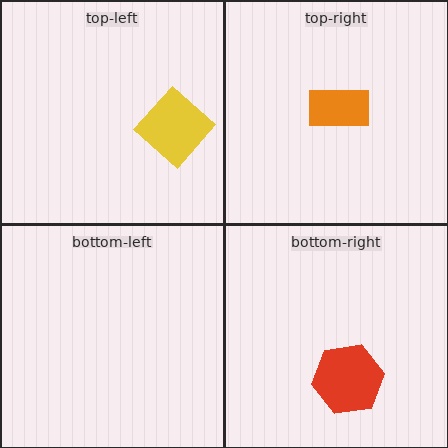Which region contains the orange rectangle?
The top-right region.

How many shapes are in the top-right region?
1.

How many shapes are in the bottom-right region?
1.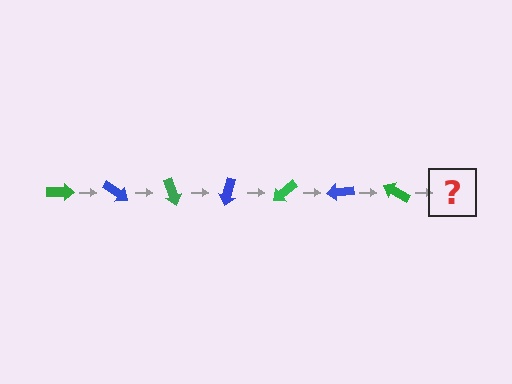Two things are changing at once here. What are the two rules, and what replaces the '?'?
The two rules are that it rotates 35 degrees each step and the color cycles through green and blue. The '?' should be a blue arrow, rotated 245 degrees from the start.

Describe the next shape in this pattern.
It should be a blue arrow, rotated 245 degrees from the start.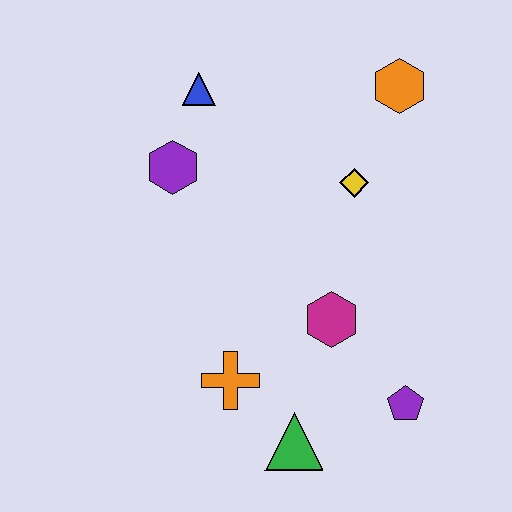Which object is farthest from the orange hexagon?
The green triangle is farthest from the orange hexagon.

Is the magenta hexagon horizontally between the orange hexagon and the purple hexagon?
Yes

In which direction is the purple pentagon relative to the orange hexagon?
The purple pentagon is below the orange hexagon.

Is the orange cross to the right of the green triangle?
No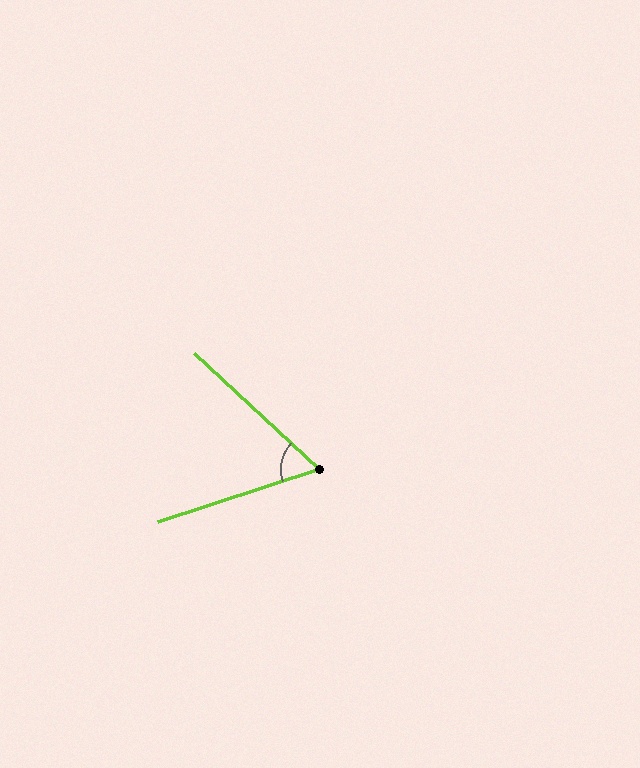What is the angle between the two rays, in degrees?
Approximately 61 degrees.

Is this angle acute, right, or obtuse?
It is acute.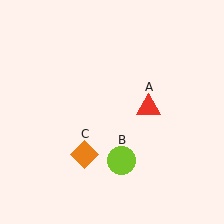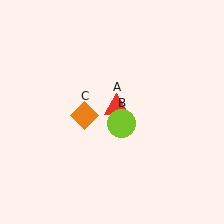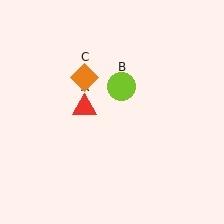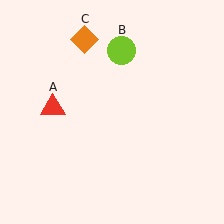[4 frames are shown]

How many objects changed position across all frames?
3 objects changed position: red triangle (object A), lime circle (object B), orange diamond (object C).